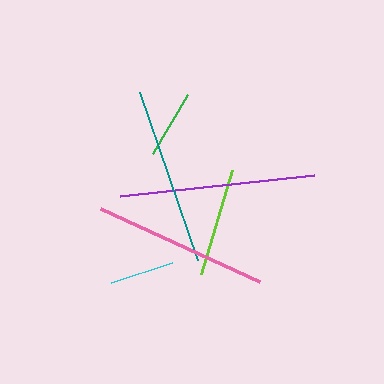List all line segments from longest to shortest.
From longest to shortest: purple, teal, pink, lime, green, cyan.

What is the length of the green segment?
The green segment is approximately 69 pixels long.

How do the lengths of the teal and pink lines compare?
The teal and pink lines are approximately the same length.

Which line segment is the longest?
The purple line is the longest at approximately 196 pixels.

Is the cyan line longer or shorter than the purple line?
The purple line is longer than the cyan line.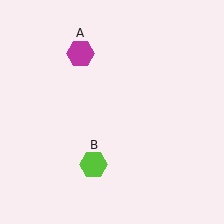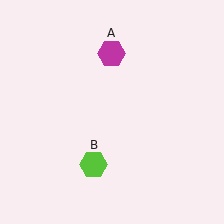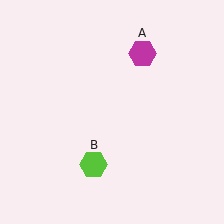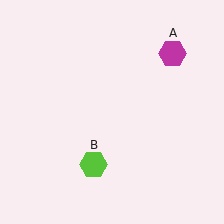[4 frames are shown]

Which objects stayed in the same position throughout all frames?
Lime hexagon (object B) remained stationary.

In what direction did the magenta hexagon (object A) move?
The magenta hexagon (object A) moved right.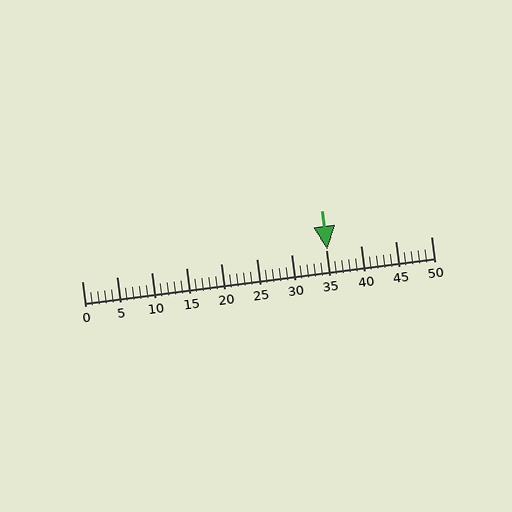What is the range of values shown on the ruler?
The ruler shows values from 0 to 50.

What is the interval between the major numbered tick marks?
The major tick marks are spaced 5 units apart.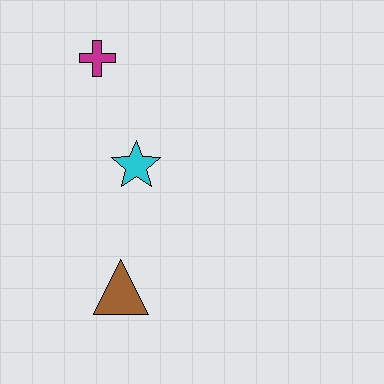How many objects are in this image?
There are 3 objects.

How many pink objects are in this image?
There are no pink objects.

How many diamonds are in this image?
There are no diamonds.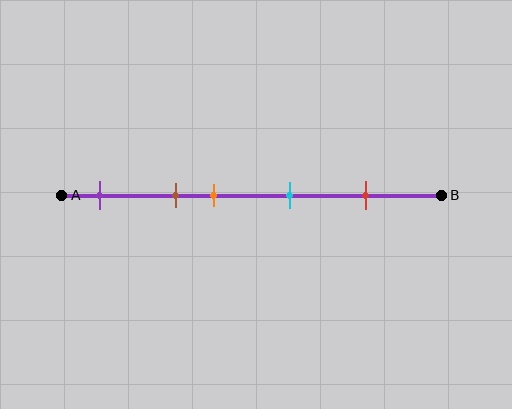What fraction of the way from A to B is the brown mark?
The brown mark is approximately 30% (0.3) of the way from A to B.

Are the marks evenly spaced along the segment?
No, the marks are not evenly spaced.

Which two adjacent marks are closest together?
The brown and orange marks are the closest adjacent pair.